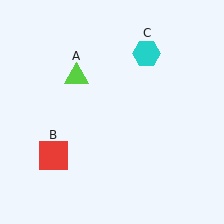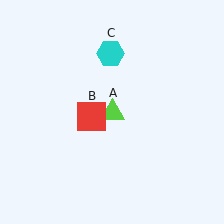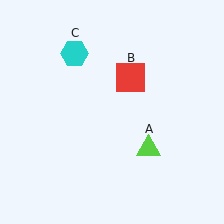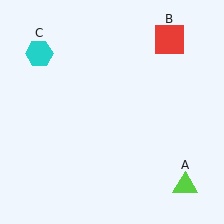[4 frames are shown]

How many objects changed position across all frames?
3 objects changed position: lime triangle (object A), red square (object B), cyan hexagon (object C).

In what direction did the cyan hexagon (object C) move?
The cyan hexagon (object C) moved left.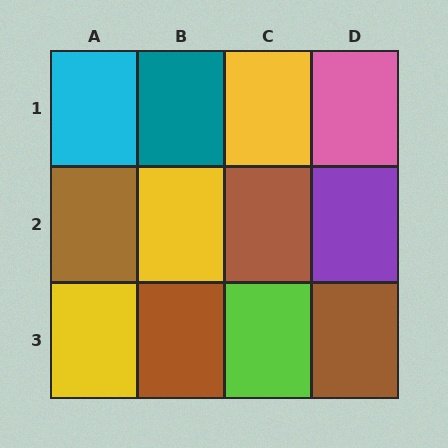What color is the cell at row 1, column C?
Yellow.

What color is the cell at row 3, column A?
Yellow.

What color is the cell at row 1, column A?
Cyan.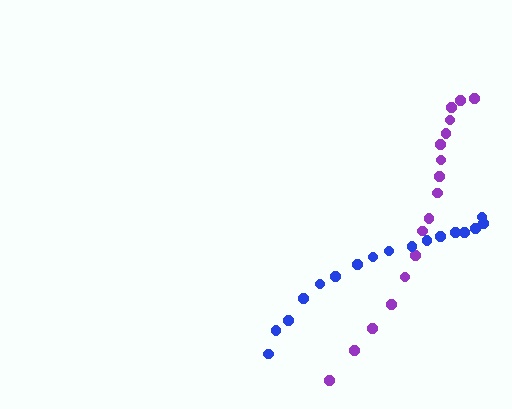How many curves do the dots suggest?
There are 2 distinct paths.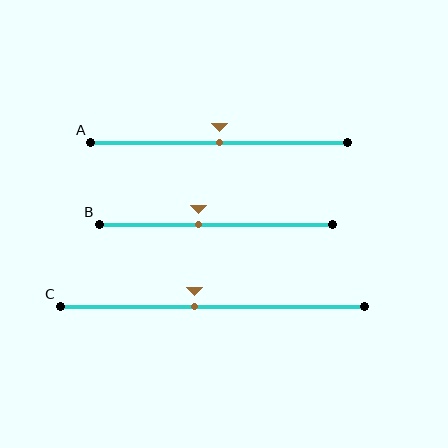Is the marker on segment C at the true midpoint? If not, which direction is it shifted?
No, the marker on segment C is shifted to the left by about 6% of the segment length.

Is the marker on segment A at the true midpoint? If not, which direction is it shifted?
Yes, the marker on segment A is at the true midpoint.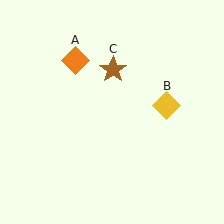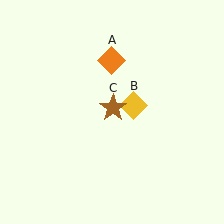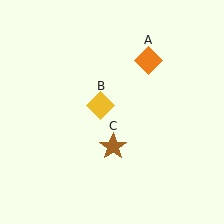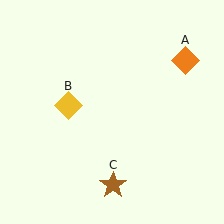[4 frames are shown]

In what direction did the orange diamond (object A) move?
The orange diamond (object A) moved right.